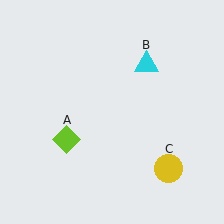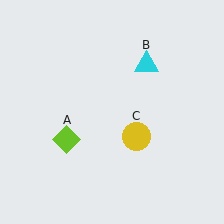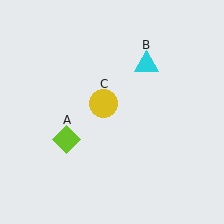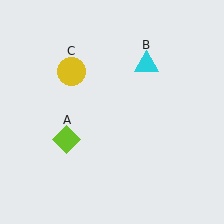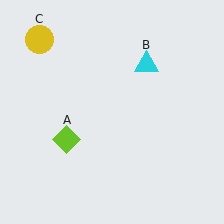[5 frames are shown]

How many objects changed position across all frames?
1 object changed position: yellow circle (object C).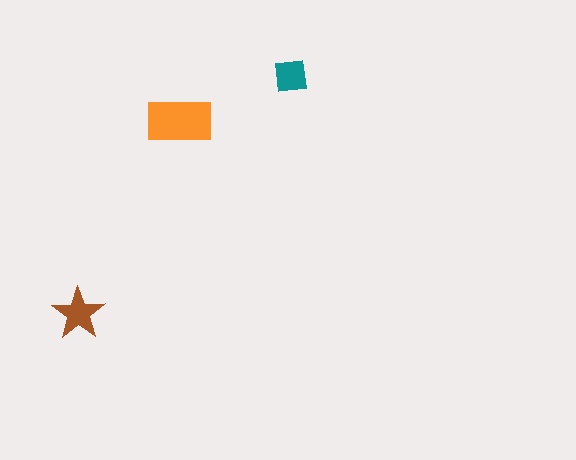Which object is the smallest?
The teal square.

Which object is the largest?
The orange rectangle.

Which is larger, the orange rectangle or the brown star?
The orange rectangle.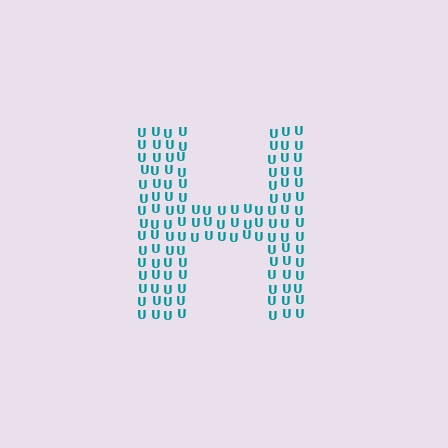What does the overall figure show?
The overall figure shows the letter H.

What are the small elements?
The small elements are letter U's.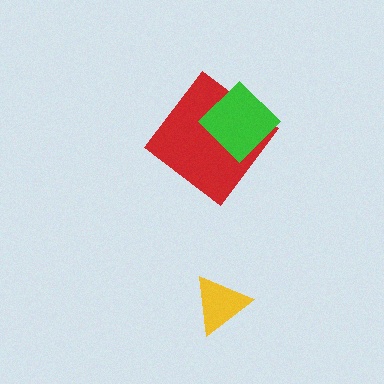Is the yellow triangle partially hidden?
No, no other shape covers it.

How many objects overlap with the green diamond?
1 object overlaps with the green diamond.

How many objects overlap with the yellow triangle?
0 objects overlap with the yellow triangle.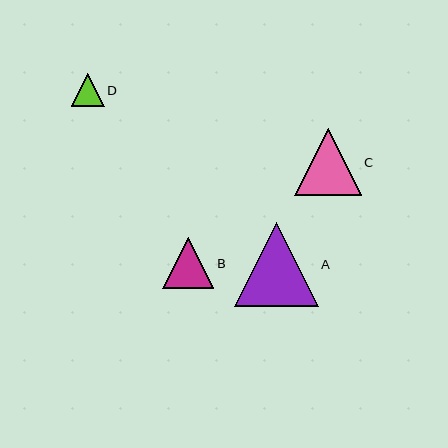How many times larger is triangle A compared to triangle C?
Triangle A is approximately 1.3 times the size of triangle C.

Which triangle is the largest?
Triangle A is the largest with a size of approximately 84 pixels.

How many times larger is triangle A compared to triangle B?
Triangle A is approximately 1.6 times the size of triangle B.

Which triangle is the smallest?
Triangle D is the smallest with a size of approximately 33 pixels.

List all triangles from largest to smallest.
From largest to smallest: A, C, B, D.